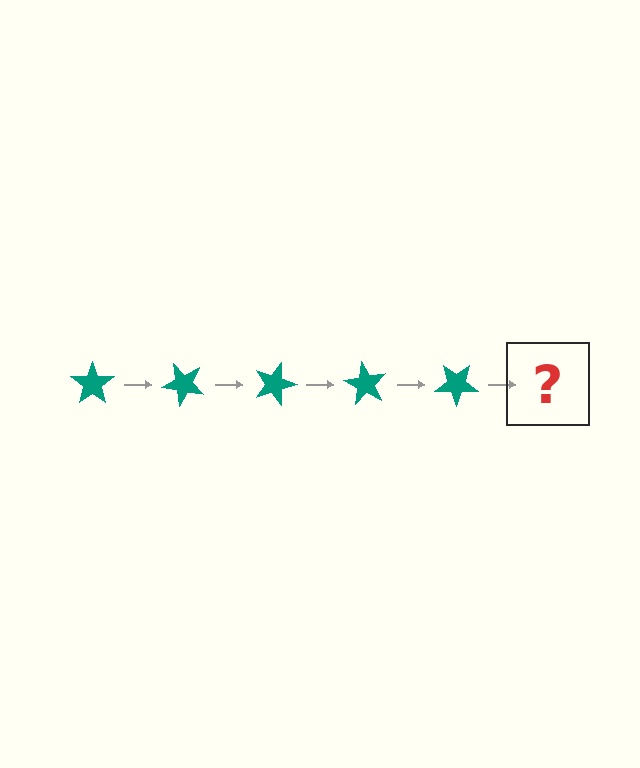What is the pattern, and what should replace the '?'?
The pattern is that the star rotates 45 degrees each step. The '?' should be a teal star rotated 225 degrees.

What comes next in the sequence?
The next element should be a teal star rotated 225 degrees.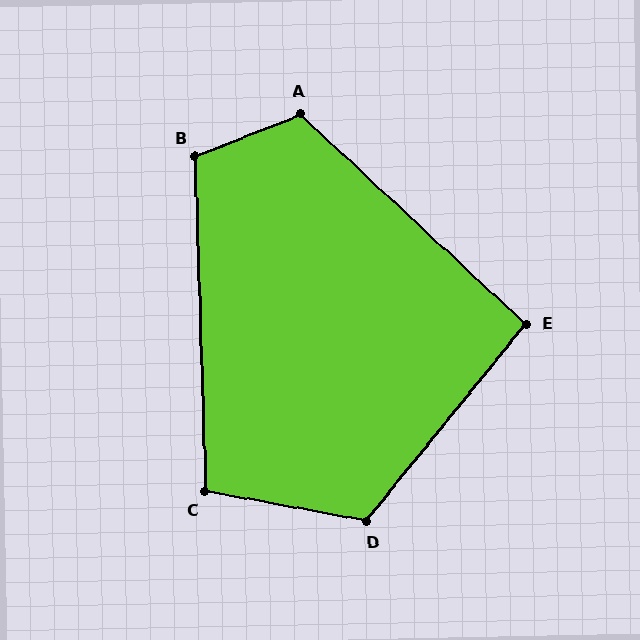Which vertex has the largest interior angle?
D, at approximately 119 degrees.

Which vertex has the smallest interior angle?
E, at approximately 94 degrees.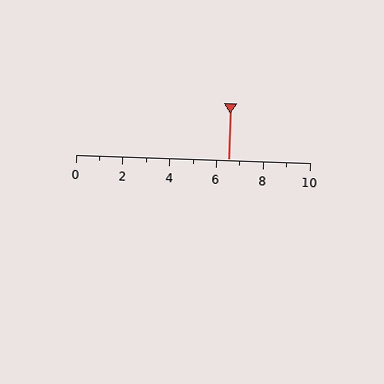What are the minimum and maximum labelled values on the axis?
The axis runs from 0 to 10.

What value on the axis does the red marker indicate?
The marker indicates approximately 6.5.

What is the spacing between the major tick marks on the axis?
The major ticks are spaced 2 apart.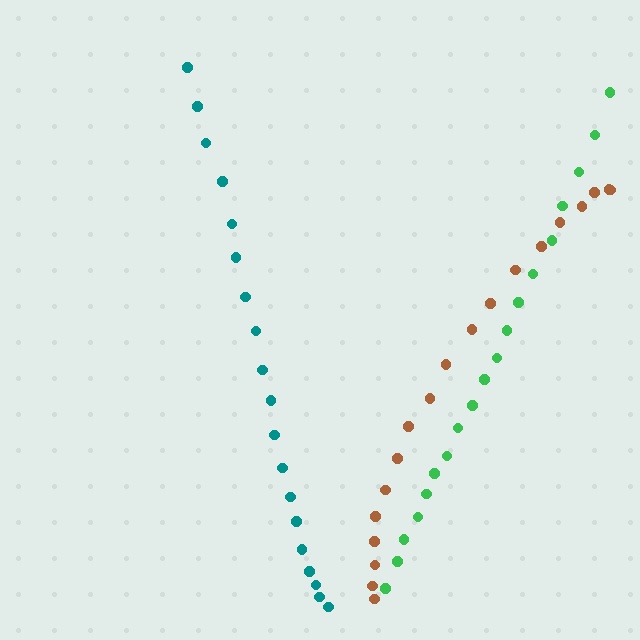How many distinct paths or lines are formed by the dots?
There are 3 distinct paths.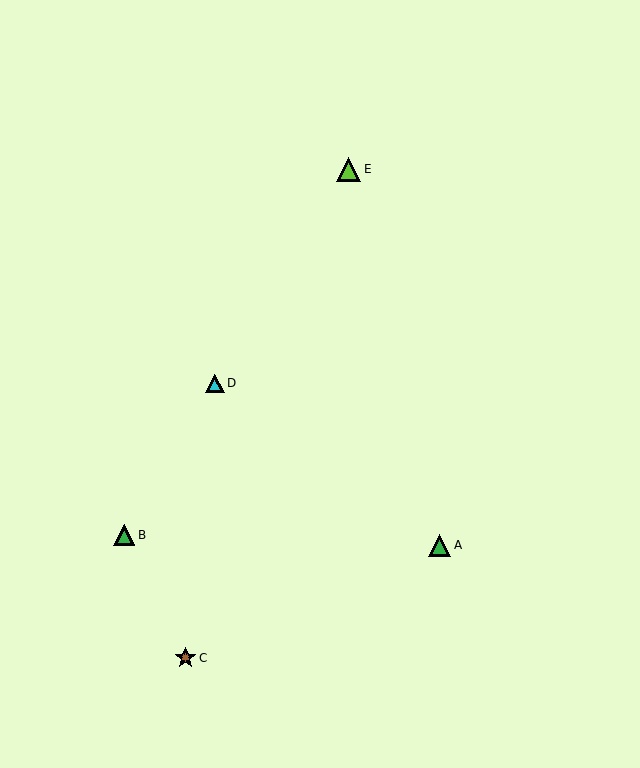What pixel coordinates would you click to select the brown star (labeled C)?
Click at (185, 658) to select the brown star C.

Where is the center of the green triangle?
The center of the green triangle is at (440, 545).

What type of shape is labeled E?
Shape E is a lime triangle.